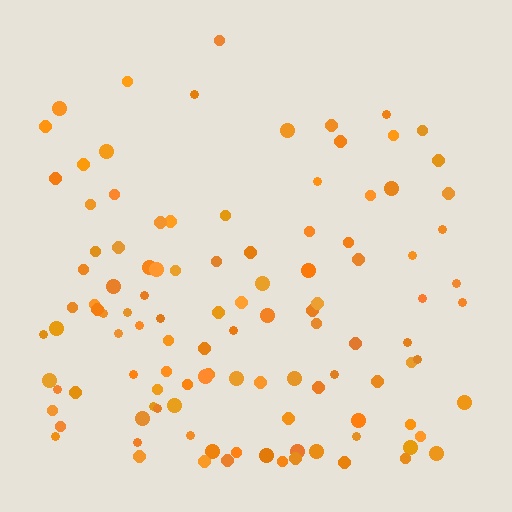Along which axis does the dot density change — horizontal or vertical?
Vertical.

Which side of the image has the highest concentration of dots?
The bottom.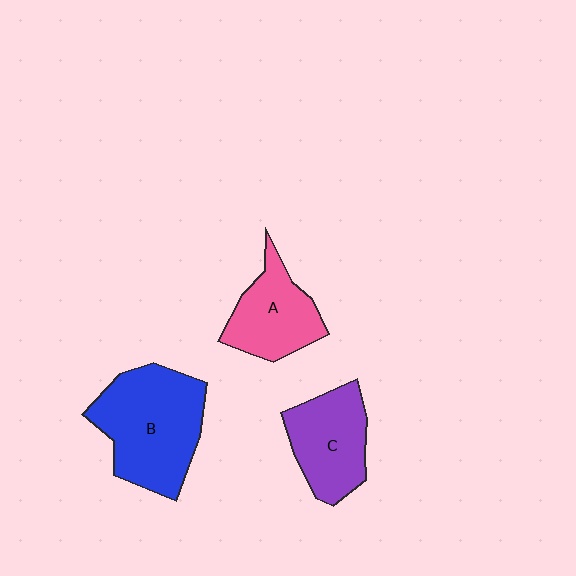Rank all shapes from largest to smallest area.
From largest to smallest: B (blue), C (purple), A (pink).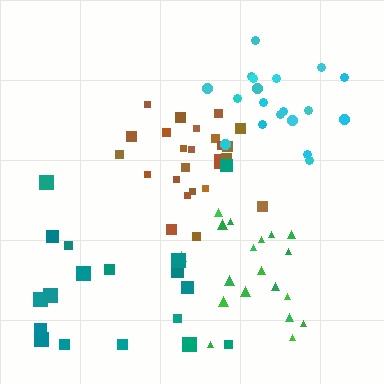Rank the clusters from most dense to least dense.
brown, cyan, green, teal.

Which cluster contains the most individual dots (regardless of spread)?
Brown (26).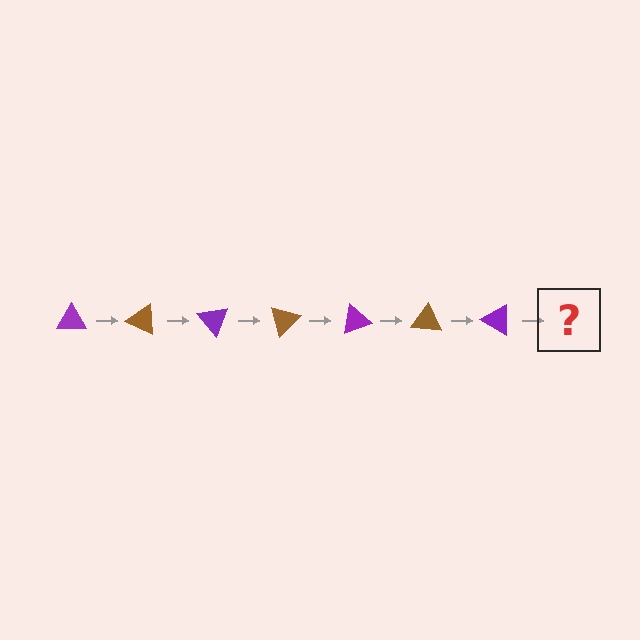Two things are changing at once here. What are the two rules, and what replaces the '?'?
The two rules are that it rotates 25 degrees each step and the color cycles through purple and brown. The '?' should be a brown triangle, rotated 175 degrees from the start.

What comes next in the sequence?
The next element should be a brown triangle, rotated 175 degrees from the start.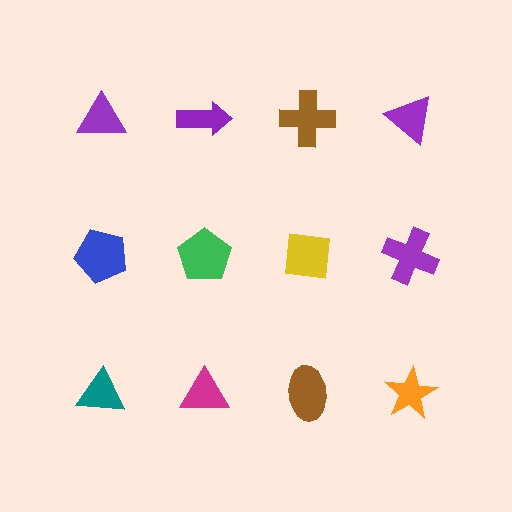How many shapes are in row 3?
4 shapes.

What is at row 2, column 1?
A blue pentagon.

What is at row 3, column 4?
An orange star.